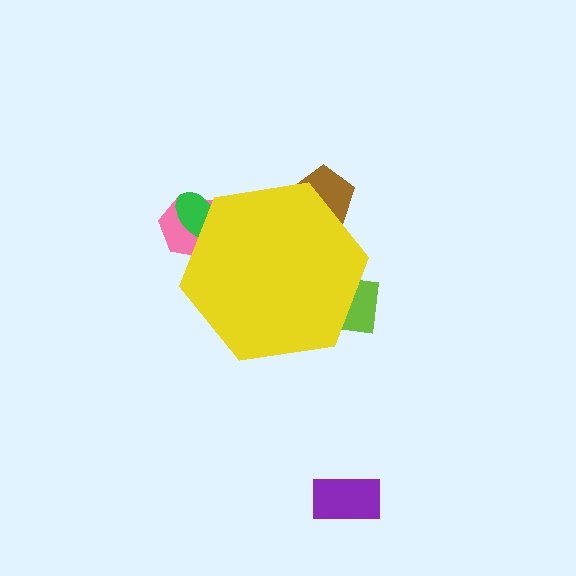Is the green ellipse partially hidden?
Yes, the green ellipse is partially hidden behind the yellow hexagon.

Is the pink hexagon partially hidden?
Yes, the pink hexagon is partially hidden behind the yellow hexagon.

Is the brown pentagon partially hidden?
Yes, the brown pentagon is partially hidden behind the yellow hexagon.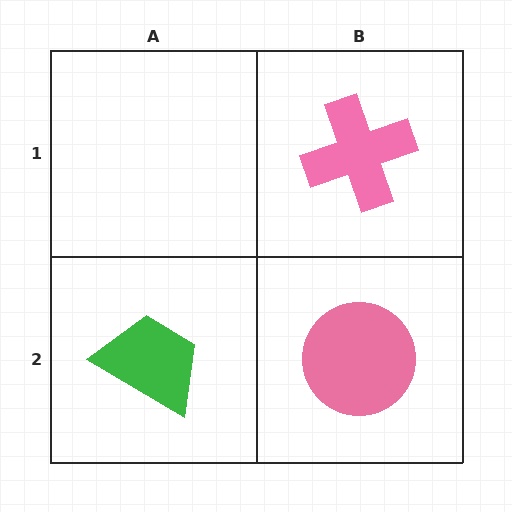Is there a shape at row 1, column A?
No, that cell is empty.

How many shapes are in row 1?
1 shape.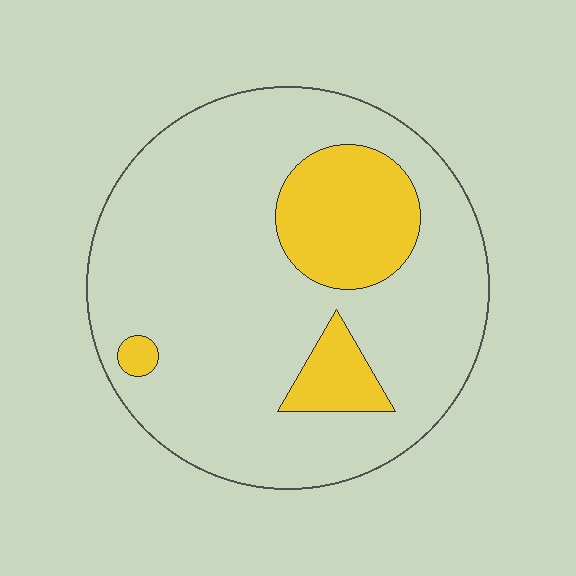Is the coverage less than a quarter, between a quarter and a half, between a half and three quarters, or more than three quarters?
Less than a quarter.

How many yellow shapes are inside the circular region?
3.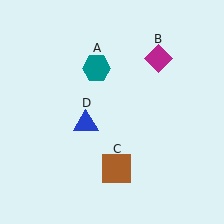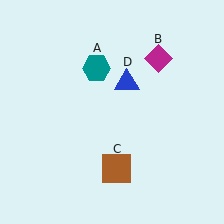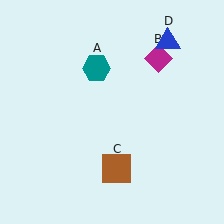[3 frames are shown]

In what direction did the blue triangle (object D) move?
The blue triangle (object D) moved up and to the right.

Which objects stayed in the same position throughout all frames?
Teal hexagon (object A) and magenta diamond (object B) and brown square (object C) remained stationary.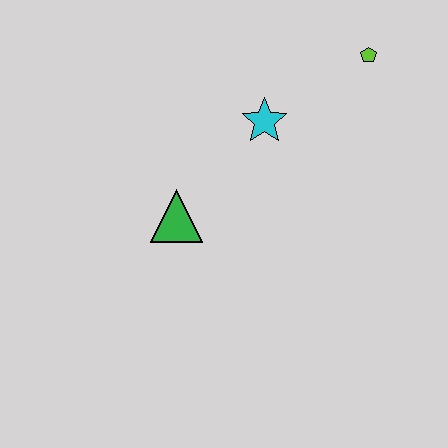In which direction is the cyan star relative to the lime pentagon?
The cyan star is to the left of the lime pentagon.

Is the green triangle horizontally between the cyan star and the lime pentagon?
No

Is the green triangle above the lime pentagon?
No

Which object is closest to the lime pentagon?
The cyan star is closest to the lime pentagon.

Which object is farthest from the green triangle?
The lime pentagon is farthest from the green triangle.